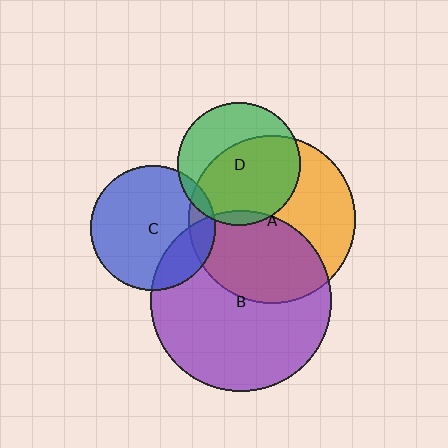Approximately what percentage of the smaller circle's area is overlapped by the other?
Approximately 40%.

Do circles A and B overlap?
Yes.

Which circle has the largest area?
Circle B (purple).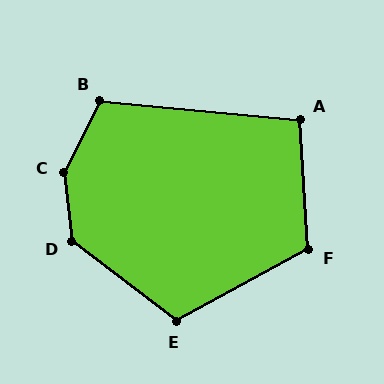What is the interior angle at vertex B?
Approximately 111 degrees (obtuse).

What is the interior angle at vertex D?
Approximately 134 degrees (obtuse).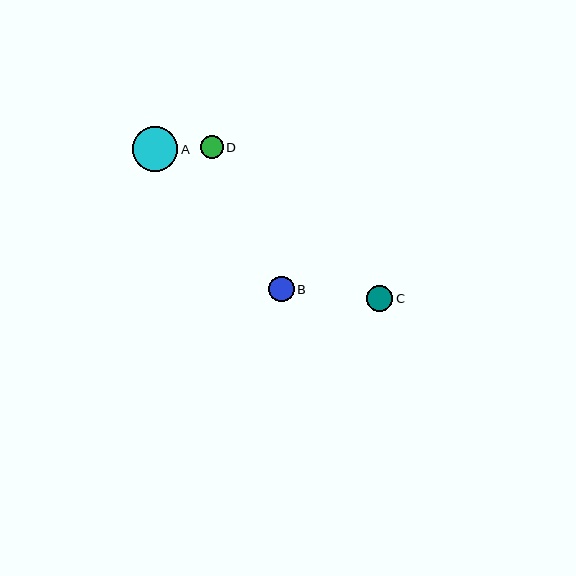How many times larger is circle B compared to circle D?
Circle B is approximately 1.1 times the size of circle D.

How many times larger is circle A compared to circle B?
Circle A is approximately 1.8 times the size of circle B.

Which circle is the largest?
Circle A is the largest with a size of approximately 45 pixels.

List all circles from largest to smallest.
From largest to smallest: A, C, B, D.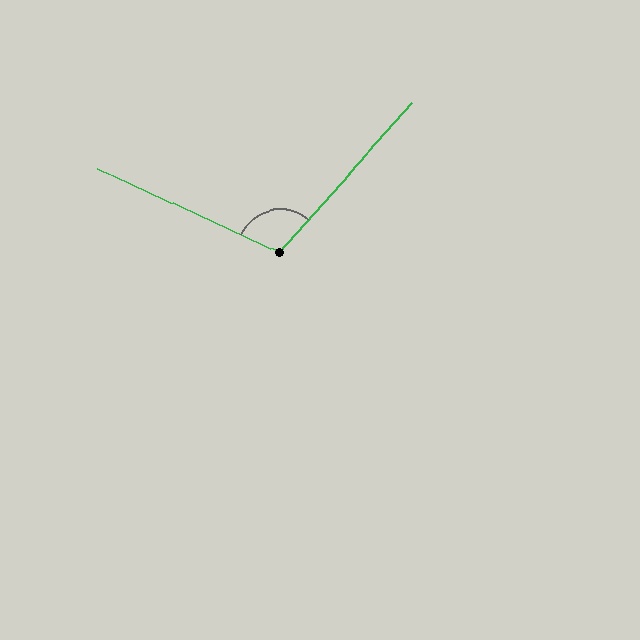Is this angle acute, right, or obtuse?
It is obtuse.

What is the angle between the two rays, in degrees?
Approximately 107 degrees.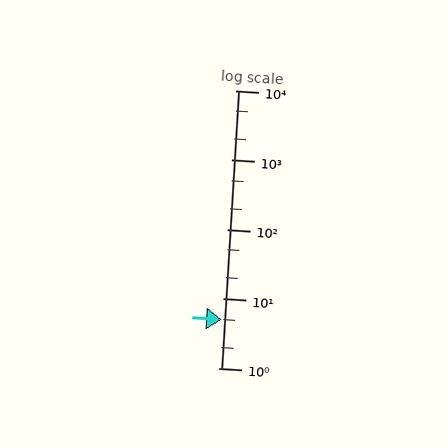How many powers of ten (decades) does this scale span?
The scale spans 4 decades, from 1 to 10000.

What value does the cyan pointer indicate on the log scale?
The pointer indicates approximately 5.